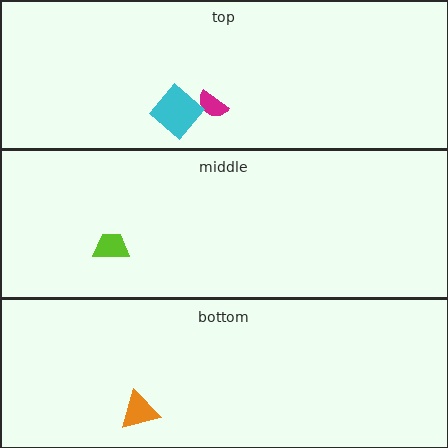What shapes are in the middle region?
The lime trapezoid.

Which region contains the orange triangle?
The bottom region.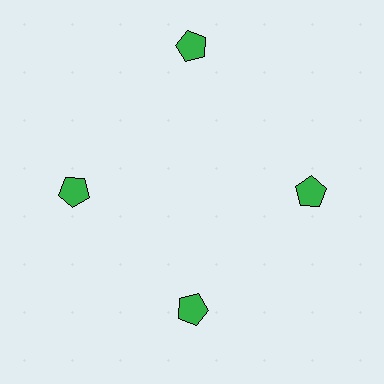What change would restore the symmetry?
The symmetry would be restored by moving it inward, back onto the ring so that all 4 pentagons sit at equal angles and equal distance from the center.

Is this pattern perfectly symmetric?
No. The 4 green pentagons are arranged in a ring, but one element near the 12 o'clock position is pushed outward from the center, breaking the 4-fold rotational symmetry.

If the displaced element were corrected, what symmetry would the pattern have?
It would have 4-fold rotational symmetry — the pattern would map onto itself every 90 degrees.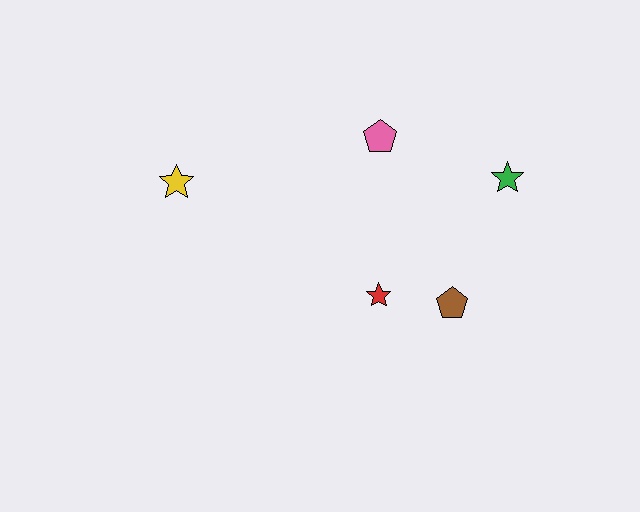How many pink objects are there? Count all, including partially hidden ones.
There is 1 pink object.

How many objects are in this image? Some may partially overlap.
There are 5 objects.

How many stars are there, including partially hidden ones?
There are 3 stars.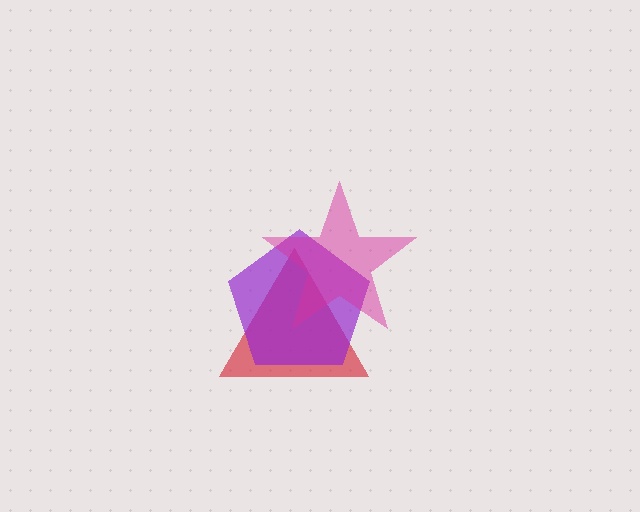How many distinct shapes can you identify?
There are 3 distinct shapes: a red triangle, a purple pentagon, a magenta star.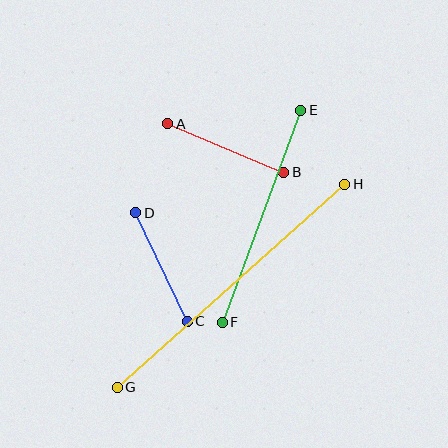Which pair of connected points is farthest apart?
Points G and H are farthest apart.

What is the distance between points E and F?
The distance is approximately 226 pixels.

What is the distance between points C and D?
The distance is approximately 120 pixels.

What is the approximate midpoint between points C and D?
The midpoint is at approximately (162, 267) pixels.